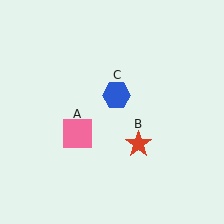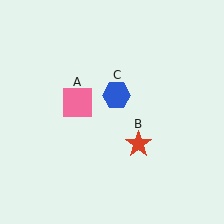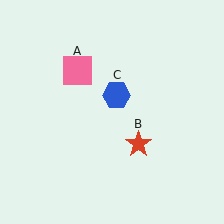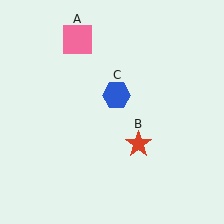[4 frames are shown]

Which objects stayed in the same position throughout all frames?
Red star (object B) and blue hexagon (object C) remained stationary.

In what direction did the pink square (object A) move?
The pink square (object A) moved up.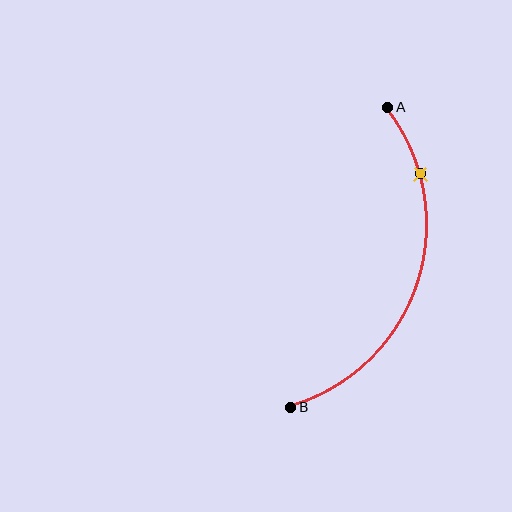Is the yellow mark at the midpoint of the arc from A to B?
No. The yellow mark lies on the arc but is closer to endpoint A. The arc midpoint would be at the point on the curve equidistant along the arc from both A and B.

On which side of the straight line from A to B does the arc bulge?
The arc bulges to the right of the straight line connecting A and B.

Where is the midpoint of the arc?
The arc midpoint is the point on the curve farthest from the straight line joining A and B. It sits to the right of that line.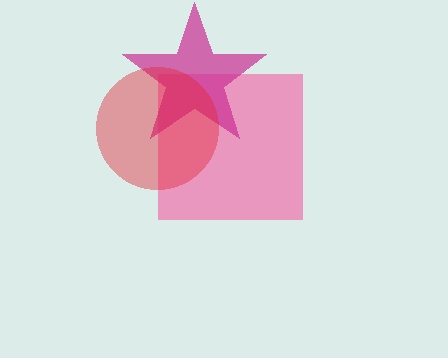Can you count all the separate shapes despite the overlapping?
Yes, there are 3 separate shapes.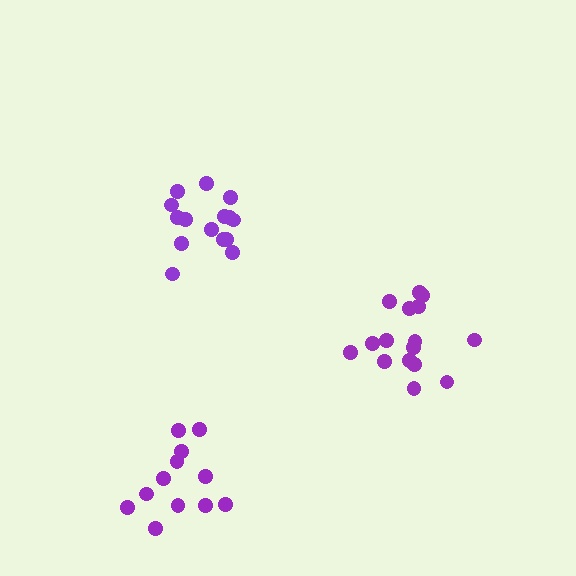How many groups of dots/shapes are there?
There are 3 groups.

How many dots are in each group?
Group 1: 16 dots, Group 2: 15 dots, Group 3: 12 dots (43 total).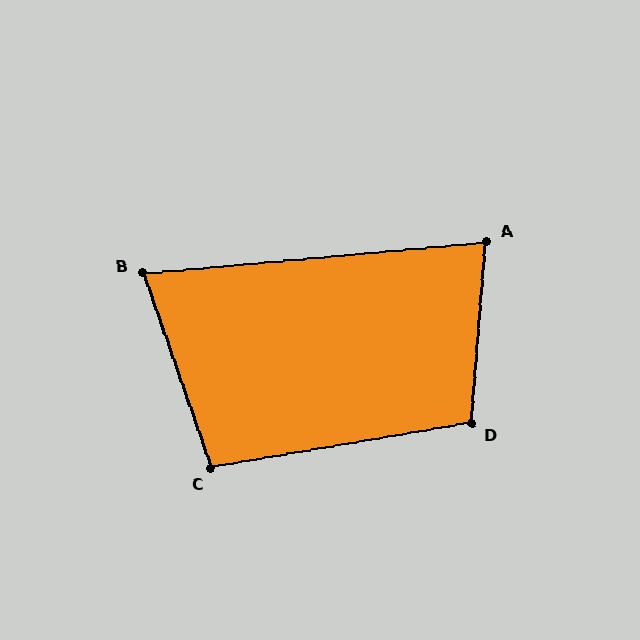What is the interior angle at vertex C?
Approximately 100 degrees (obtuse).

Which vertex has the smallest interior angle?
B, at approximately 76 degrees.